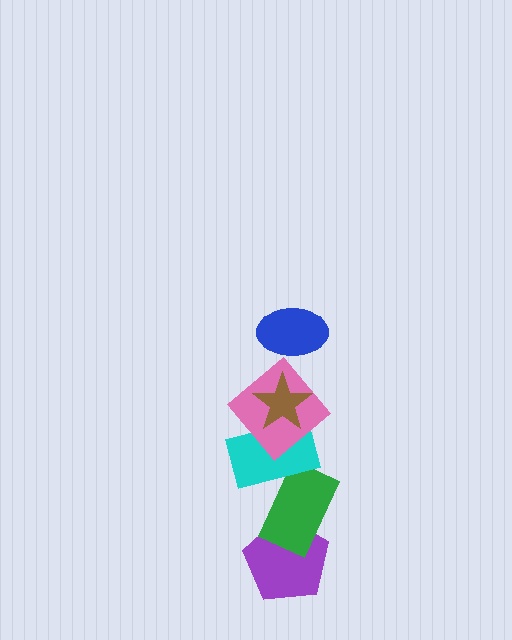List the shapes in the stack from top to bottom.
From top to bottom: the blue ellipse, the brown star, the pink diamond, the cyan rectangle, the green rectangle, the purple pentagon.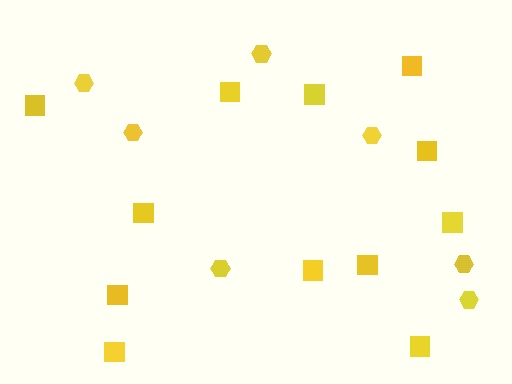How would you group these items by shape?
There are 2 groups: one group of squares (12) and one group of hexagons (7).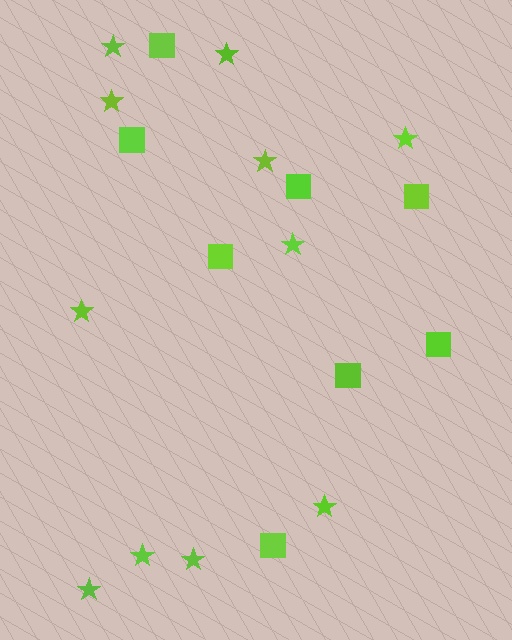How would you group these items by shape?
There are 2 groups: one group of stars (11) and one group of squares (8).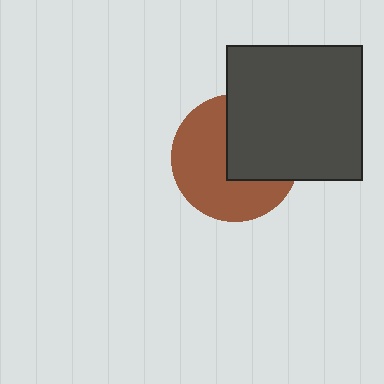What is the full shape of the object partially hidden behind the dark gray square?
The partially hidden object is a brown circle.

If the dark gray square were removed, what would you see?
You would see the complete brown circle.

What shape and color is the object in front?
The object in front is a dark gray square.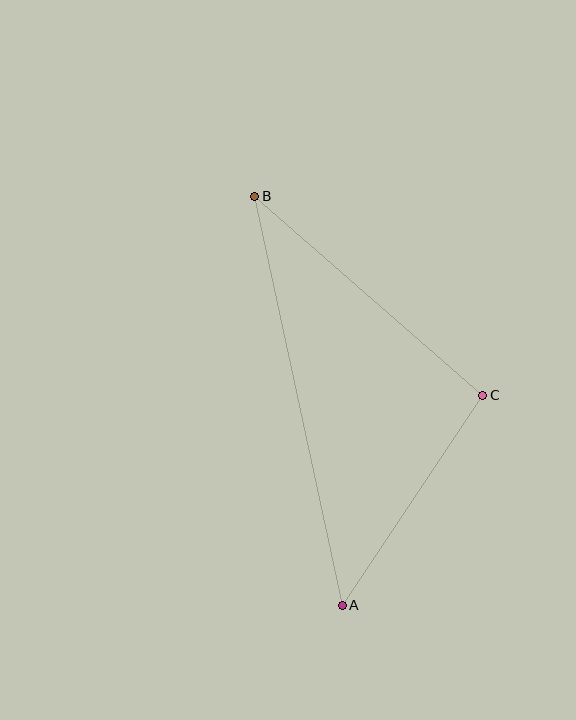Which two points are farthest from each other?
Points A and B are farthest from each other.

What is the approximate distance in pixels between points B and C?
The distance between B and C is approximately 302 pixels.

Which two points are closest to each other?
Points A and C are closest to each other.